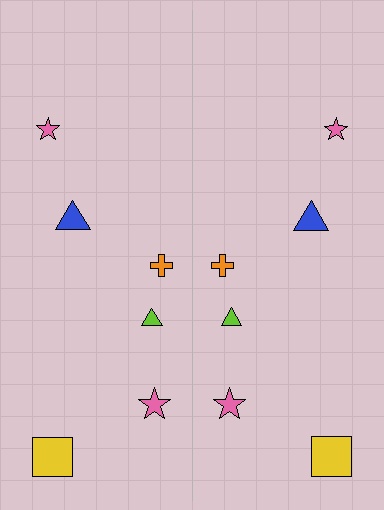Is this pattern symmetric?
Yes, this pattern has bilateral (reflection) symmetry.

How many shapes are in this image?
There are 12 shapes in this image.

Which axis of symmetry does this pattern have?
The pattern has a vertical axis of symmetry running through the center of the image.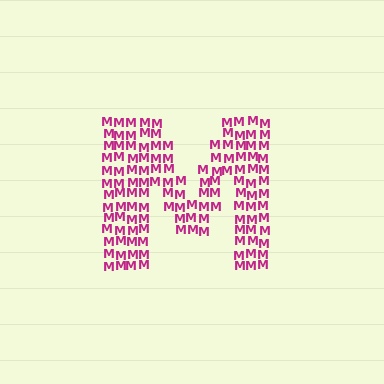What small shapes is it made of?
It is made of small letter M's.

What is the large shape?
The large shape is the letter M.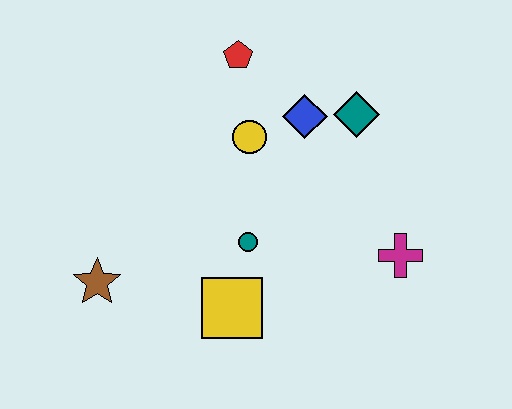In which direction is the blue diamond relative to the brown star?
The blue diamond is to the right of the brown star.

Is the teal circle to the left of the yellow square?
No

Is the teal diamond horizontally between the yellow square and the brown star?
No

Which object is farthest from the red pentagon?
The brown star is farthest from the red pentagon.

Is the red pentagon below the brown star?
No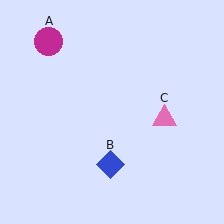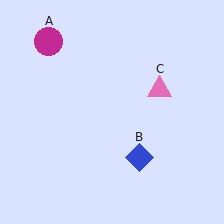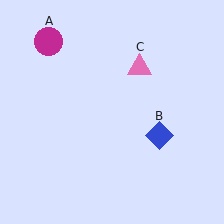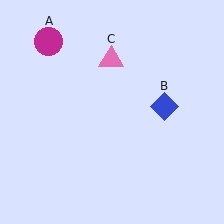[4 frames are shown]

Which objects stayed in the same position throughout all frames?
Magenta circle (object A) remained stationary.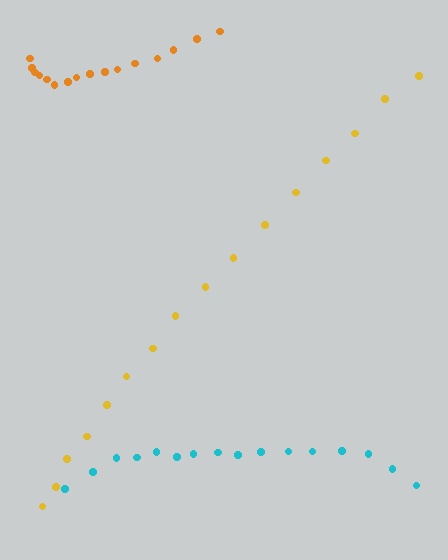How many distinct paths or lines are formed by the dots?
There are 3 distinct paths.